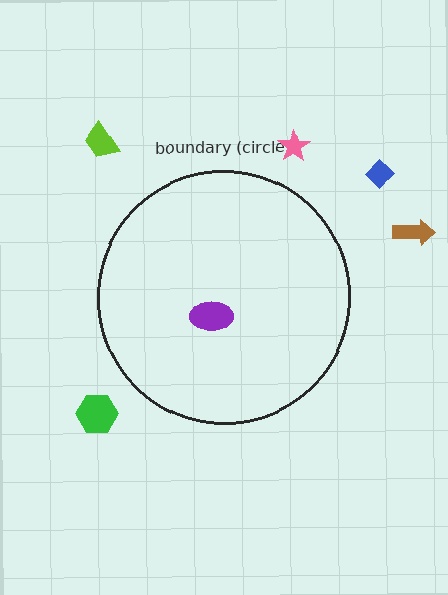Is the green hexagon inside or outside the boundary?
Outside.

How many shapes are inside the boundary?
1 inside, 5 outside.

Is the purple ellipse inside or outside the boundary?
Inside.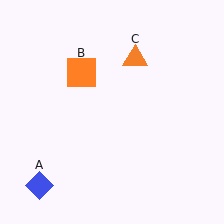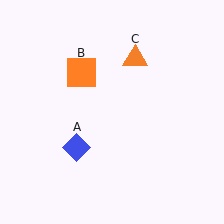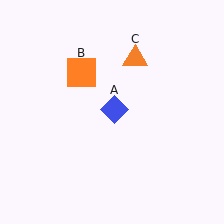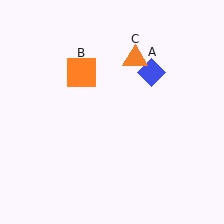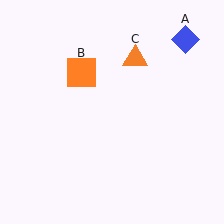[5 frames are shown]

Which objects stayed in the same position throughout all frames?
Orange square (object B) and orange triangle (object C) remained stationary.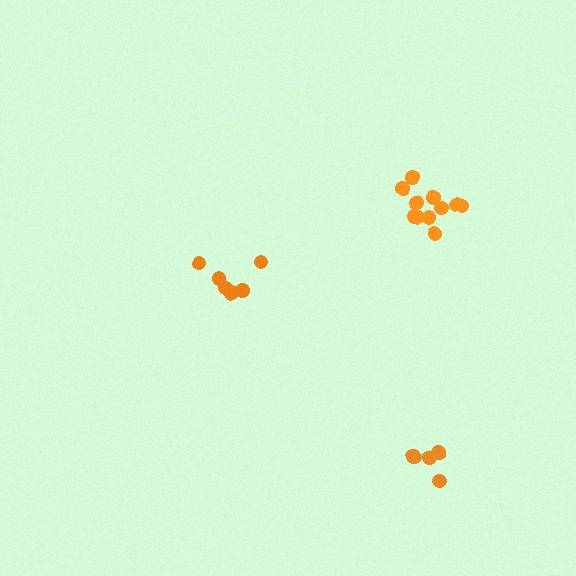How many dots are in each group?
Group 1: 6 dots, Group 2: 11 dots, Group 3: 5 dots (22 total).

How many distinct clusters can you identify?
There are 3 distinct clusters.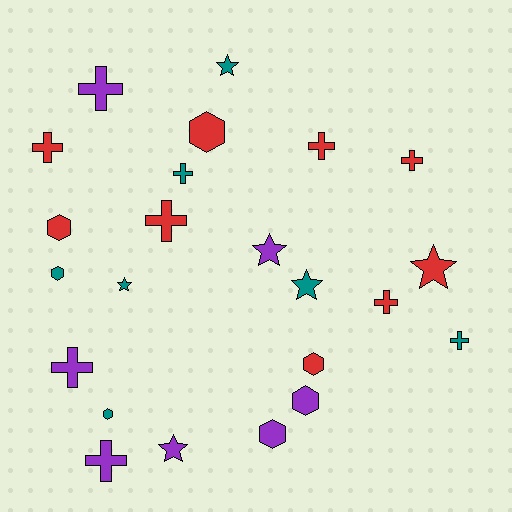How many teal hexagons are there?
There are 2 teal hexagons.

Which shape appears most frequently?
Cross, with 10 objects.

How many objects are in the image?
There are 23 objects.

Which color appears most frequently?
Red, with 9 objects.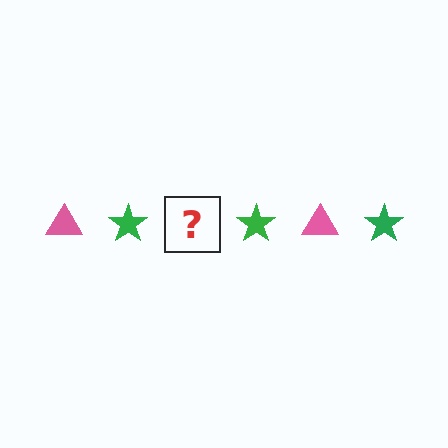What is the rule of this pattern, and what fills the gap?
The rule is that the pattern alternates between pink triangle and green star. The gap should be filled with a pink triangle.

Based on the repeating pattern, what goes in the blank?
The blank should be a pink triangle.